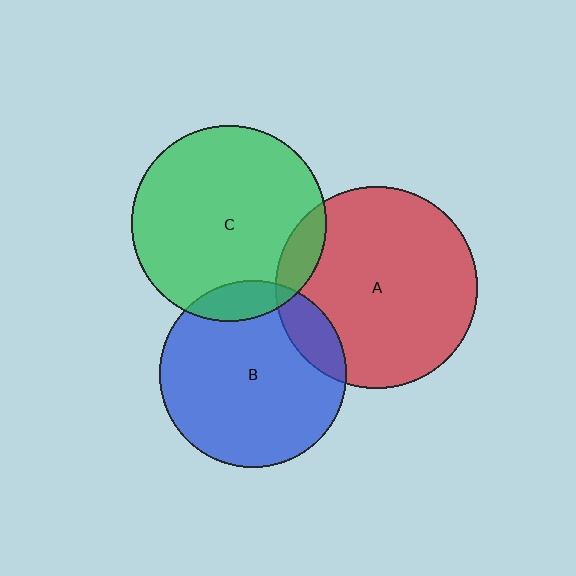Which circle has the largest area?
Circle A (red).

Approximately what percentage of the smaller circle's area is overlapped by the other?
Approximately 10%.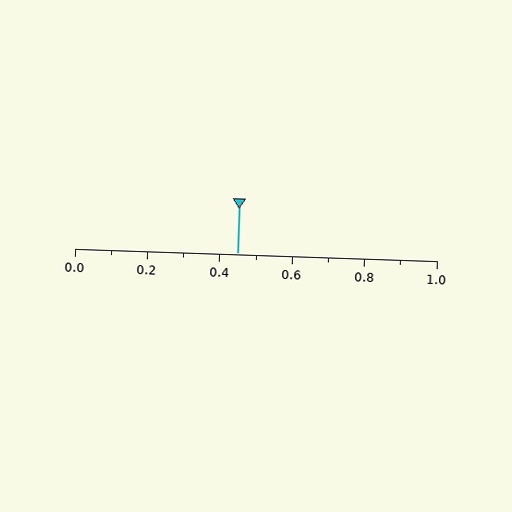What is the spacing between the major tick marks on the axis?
The major ticks are spaced 0.2 apart.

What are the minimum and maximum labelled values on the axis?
The axis runs from 0.0 to 1.0.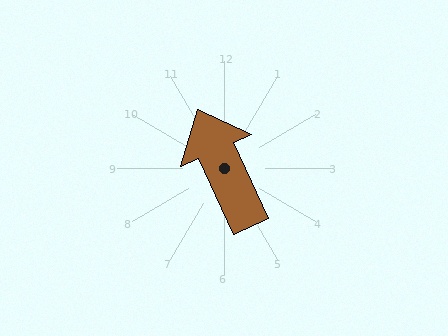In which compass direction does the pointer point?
Northwest.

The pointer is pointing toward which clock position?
Roughly 11 o'clock.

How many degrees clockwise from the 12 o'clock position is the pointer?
Approximately 336 degrees.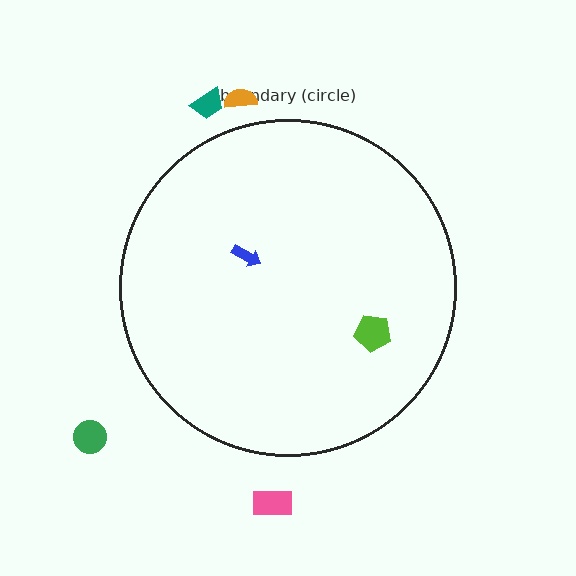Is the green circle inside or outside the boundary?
Outside.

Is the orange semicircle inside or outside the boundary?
Outside.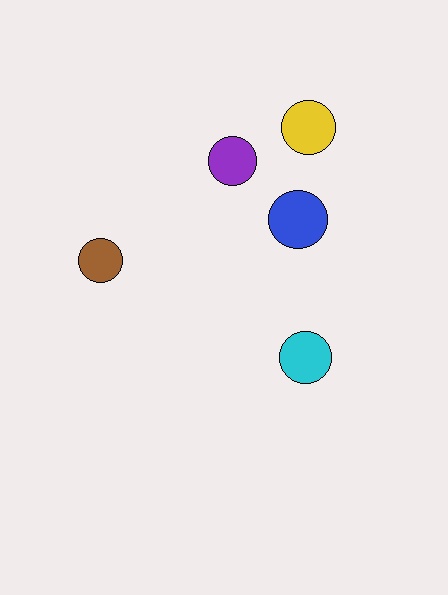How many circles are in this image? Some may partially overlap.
There are 5 circles.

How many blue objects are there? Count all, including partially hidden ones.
There is 1 blue object.